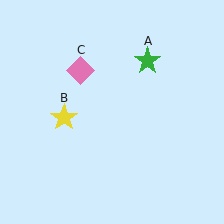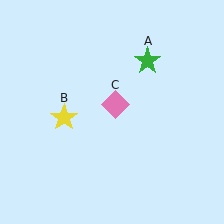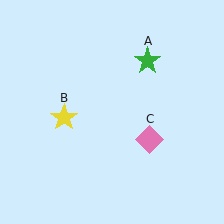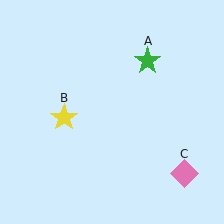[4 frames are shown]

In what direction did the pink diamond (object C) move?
The pink diamond (object C) moved down and to the right.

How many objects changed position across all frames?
1 object changed position: pink diamond (object C).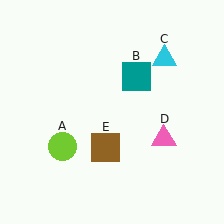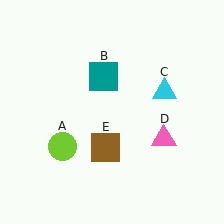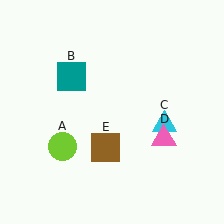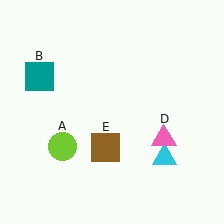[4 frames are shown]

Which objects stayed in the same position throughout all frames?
Lime circle (object A) and pink triangle (object D) and brown square (object E) remained stationary.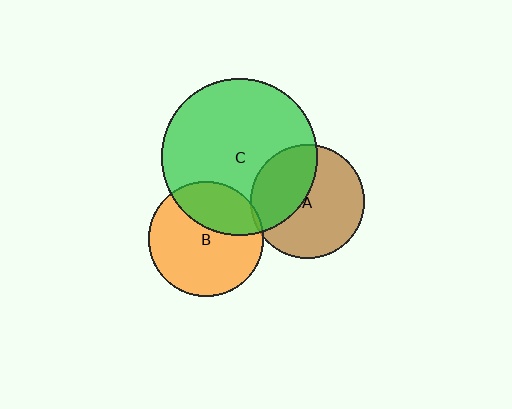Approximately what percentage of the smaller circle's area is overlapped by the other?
Approximately 30%.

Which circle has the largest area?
Circle C (green).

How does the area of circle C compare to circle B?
Approximately 1.8 times.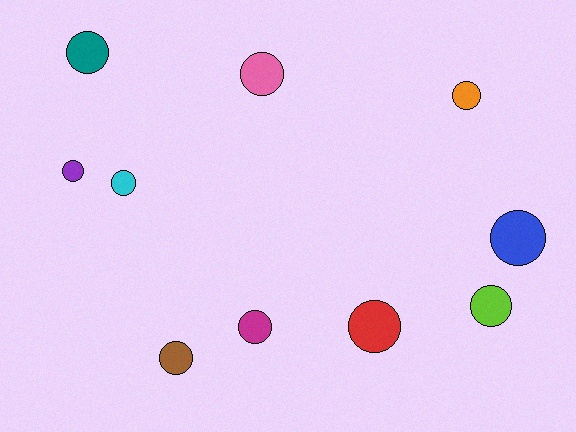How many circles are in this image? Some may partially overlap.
There are 10 circles.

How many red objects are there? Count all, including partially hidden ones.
There is 1 red object.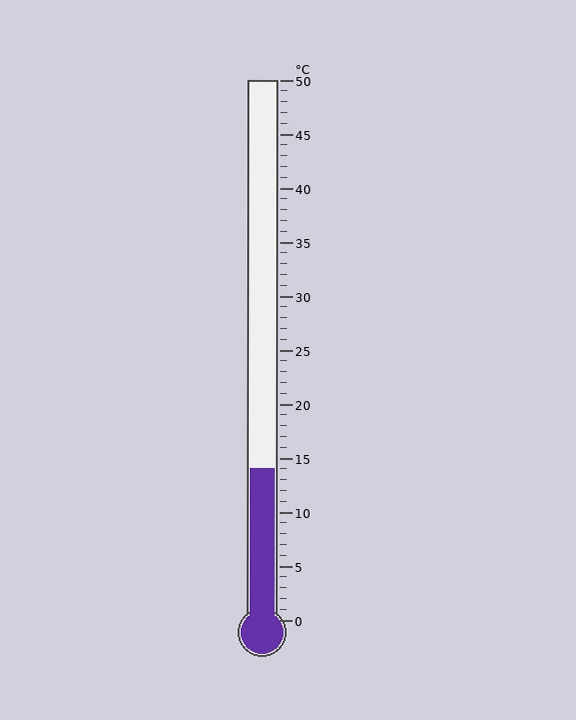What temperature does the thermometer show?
The thermometer shows approximately 14°C.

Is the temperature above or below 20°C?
The temperature is below 20°C.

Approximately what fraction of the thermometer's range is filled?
The thermometer is filled to approximately 30% of its range.